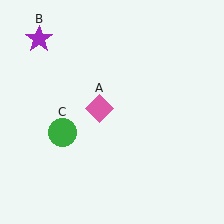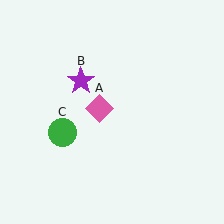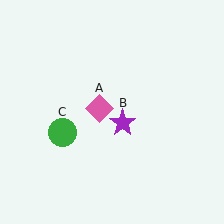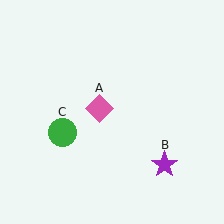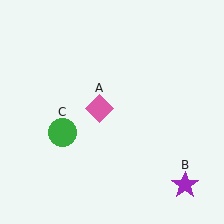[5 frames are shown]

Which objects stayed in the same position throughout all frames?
Pink diamond (object A) and green circle (object C) remained stationary.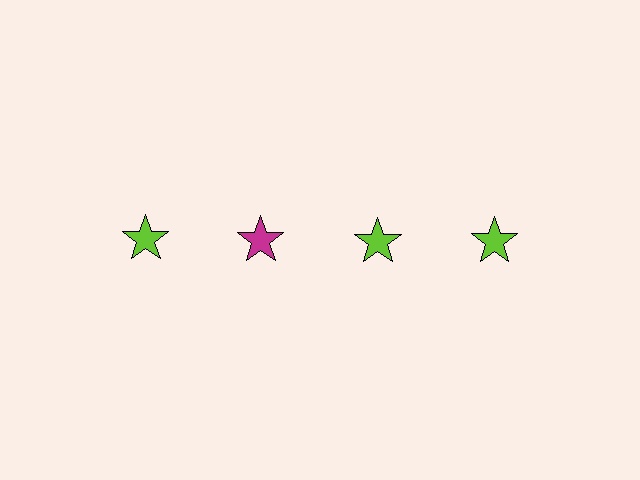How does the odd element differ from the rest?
It has a different color: magenta instead of lime.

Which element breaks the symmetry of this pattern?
The magenta star in the top row, second from left column breaks the symmetry. All other shapes are lime stars.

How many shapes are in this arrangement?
There are 4 shapes arranged in a grid pattern.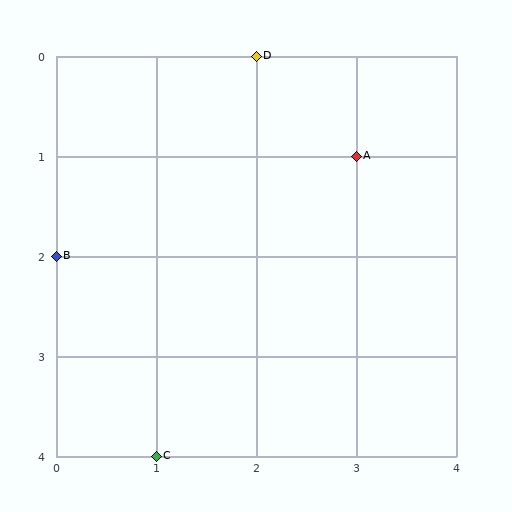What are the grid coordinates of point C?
Point C is at grid coordinates (1, 4).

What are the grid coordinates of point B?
Point B is at grid coordinates (0, 2).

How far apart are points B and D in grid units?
Points B and D are 2 columns and 2 rows apart (about 2.8 grid units diagonally).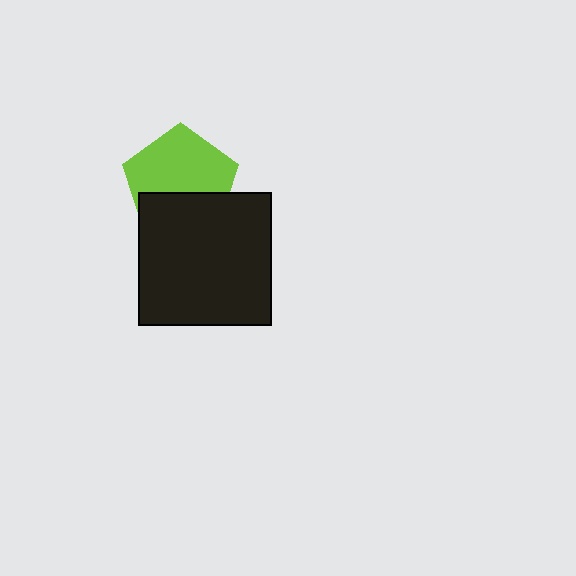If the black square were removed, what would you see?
You would see the complete lime pentagon.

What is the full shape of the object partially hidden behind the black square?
The partially hidden object is a lime pentagon.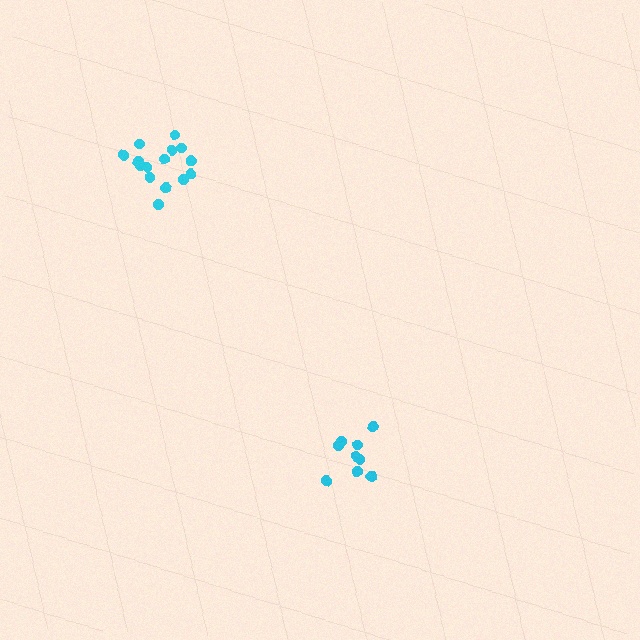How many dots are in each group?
Group 1: 15 dots, Group 2: 10 dots (25 total).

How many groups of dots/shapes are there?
There are 2 groups.